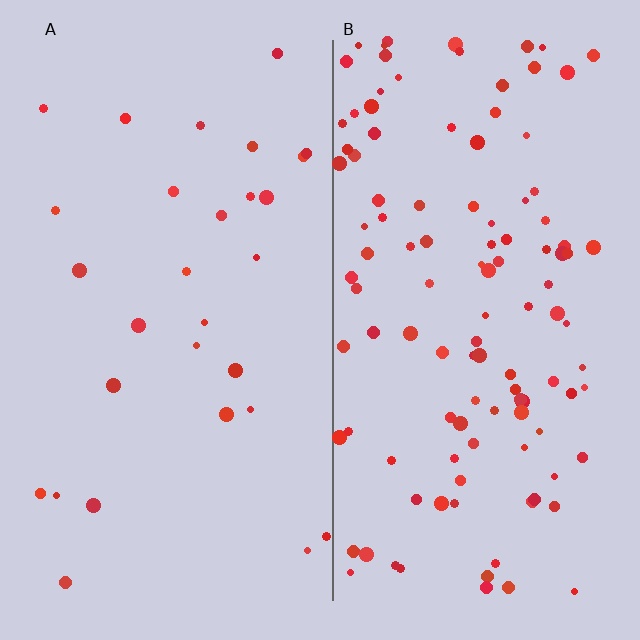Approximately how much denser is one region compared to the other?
Approximately 4.0× — region B over region A.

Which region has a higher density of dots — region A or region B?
B (the right).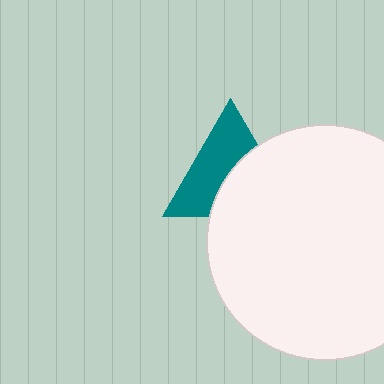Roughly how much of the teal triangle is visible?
About half of it is visible (roughly 54%).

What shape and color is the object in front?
The object in front is a white circle.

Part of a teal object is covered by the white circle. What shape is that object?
It is a triangle.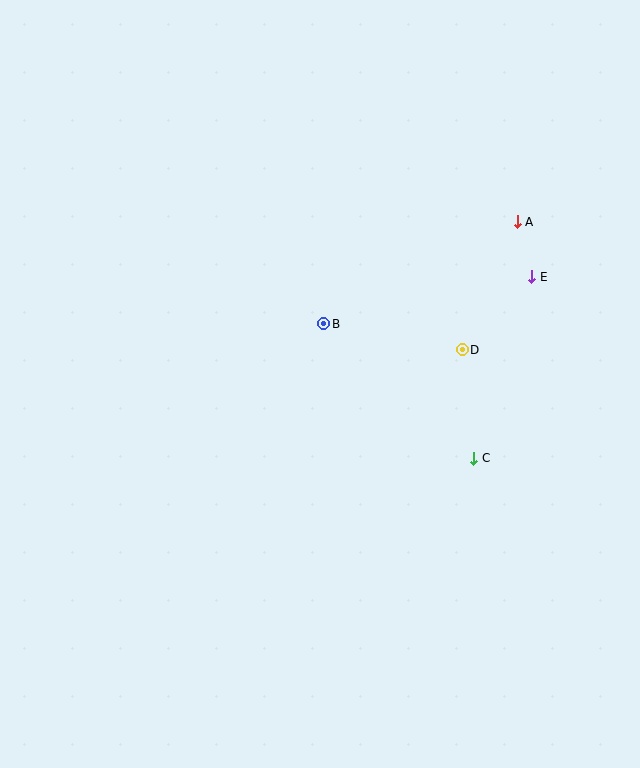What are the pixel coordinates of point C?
Point C is at (474, 458).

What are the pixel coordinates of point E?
Point E is at (532, 277).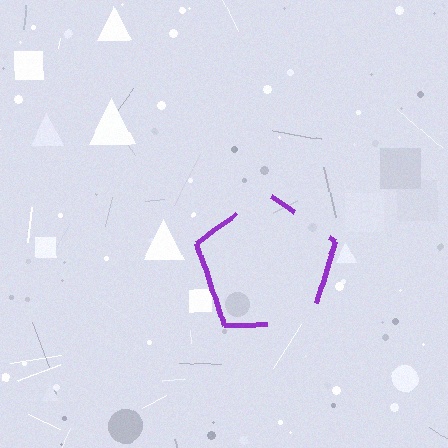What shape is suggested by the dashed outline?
The dashed outline suggests a pentagon.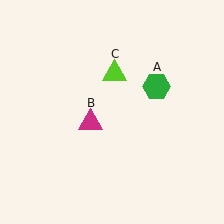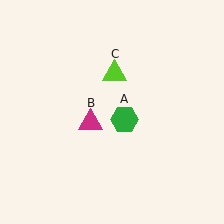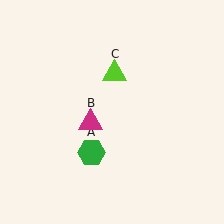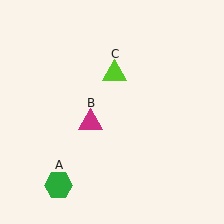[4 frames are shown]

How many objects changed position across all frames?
1 object changed position: green hexagon (object A).